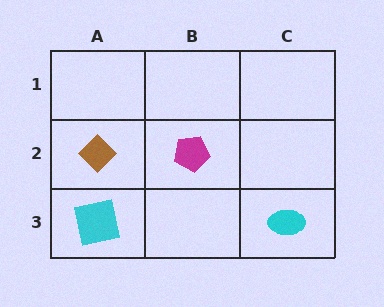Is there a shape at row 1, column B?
No, that cell is empty.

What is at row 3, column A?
A cyan square.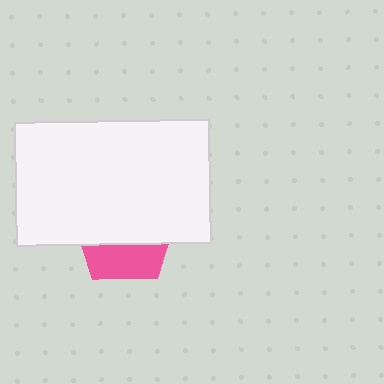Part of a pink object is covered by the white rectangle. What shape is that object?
It is a pentagon.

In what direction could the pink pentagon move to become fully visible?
The pink pentagon could move down. That would shift it out from behind the white rectangle entirely.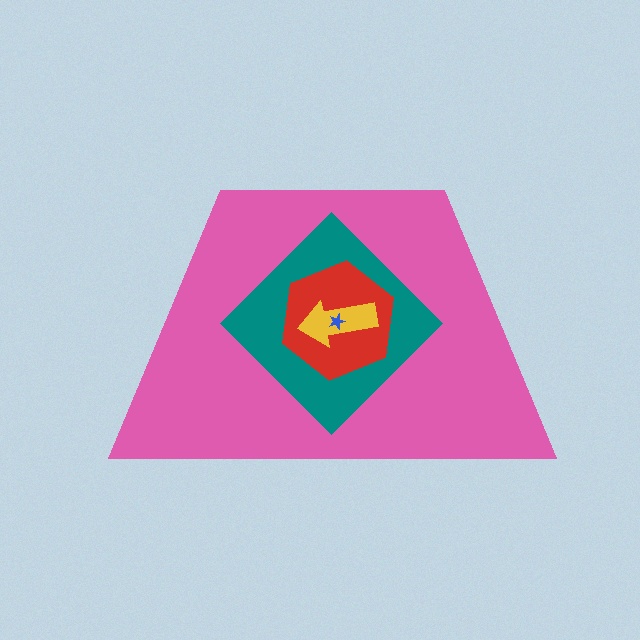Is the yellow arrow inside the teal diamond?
Yes.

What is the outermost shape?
The pink trapezoid.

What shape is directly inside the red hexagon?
The yellow arrow.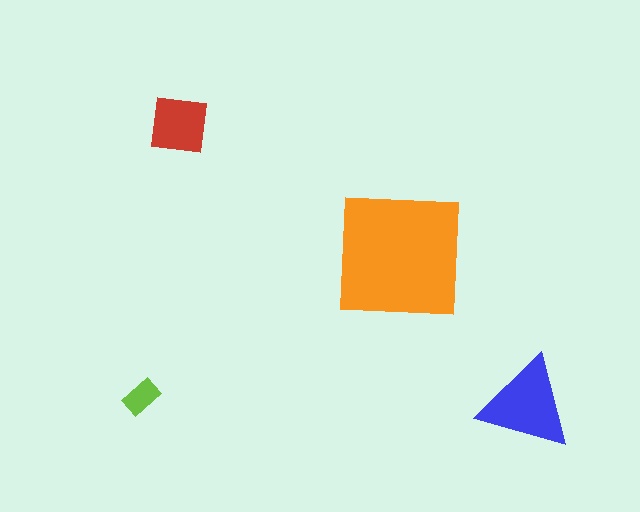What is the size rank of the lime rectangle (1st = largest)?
4th.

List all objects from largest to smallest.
The orange square, the blue triangle, the red square, the lime rectangle.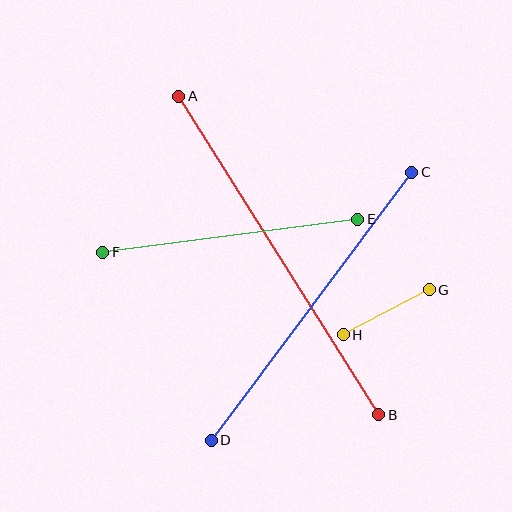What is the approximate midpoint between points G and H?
The midpoint is at approximately (386, 313) pixels.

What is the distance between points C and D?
The distance is approximately 334 pixels.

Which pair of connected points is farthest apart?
Points A and B are farthest apart.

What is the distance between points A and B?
The distance is approximately 376 pixels.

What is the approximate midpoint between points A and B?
The midpoint is at approximately (279, 255) pixels.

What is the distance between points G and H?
The distance is approximately 97 pixels.